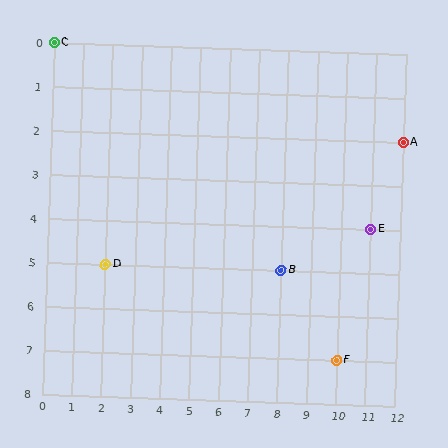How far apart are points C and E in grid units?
Points C and E are 11 columns and 4 rows apart (about 11.7 grid units diagonally).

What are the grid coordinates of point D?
Point D is at grid coordinates (2, 5).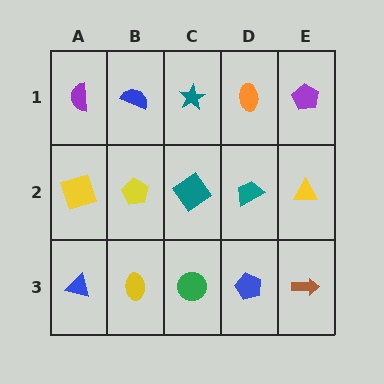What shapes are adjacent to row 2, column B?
A blue semicircle (row 1, column B), a yellow ellipse (row 3, column B), a yellow square (row 2, column A), a teal diamond (row 2, column C).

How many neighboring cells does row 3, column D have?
3.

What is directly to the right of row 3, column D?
A brown arrow.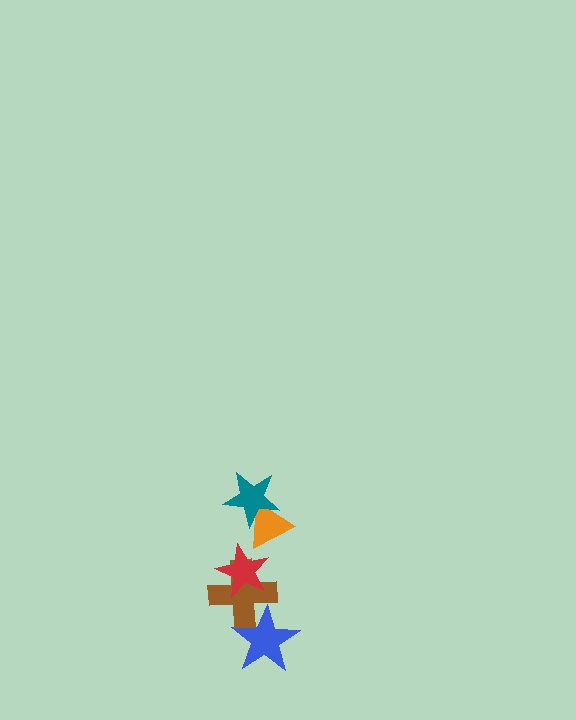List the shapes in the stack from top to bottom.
From top to bottom: the teal star, the orange triangle, the red star, the brown cross, the blue star.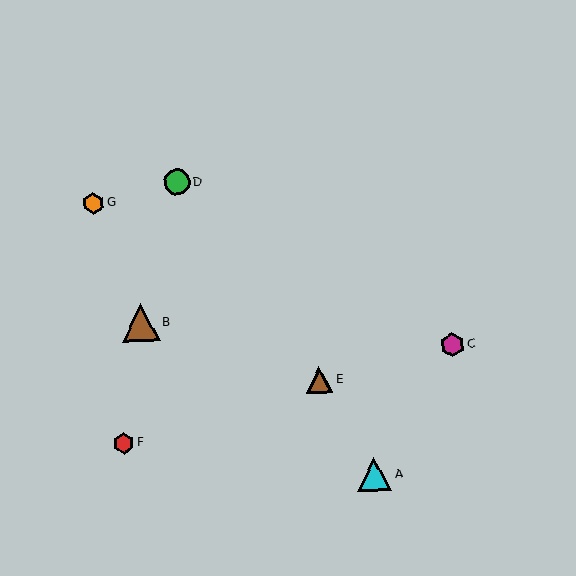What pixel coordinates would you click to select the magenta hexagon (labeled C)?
Click at (452, 345) to select the magenta hexagon C.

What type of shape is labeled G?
Shape G is an orange hexagon.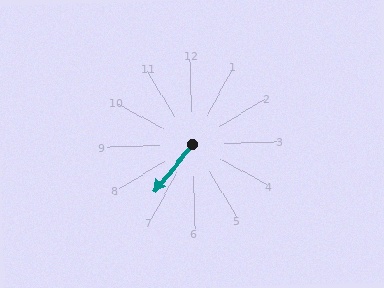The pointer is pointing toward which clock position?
Roughly 7 o'clock.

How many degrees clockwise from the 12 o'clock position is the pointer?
Approximately 221 degrees.